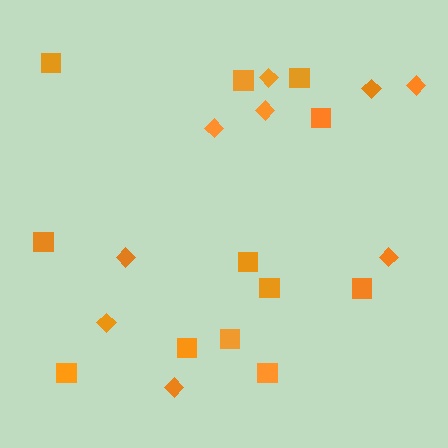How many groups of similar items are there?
There are 2 groups: one group of diamonds (9) and one group of squares (12).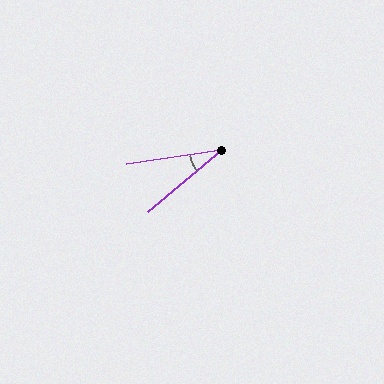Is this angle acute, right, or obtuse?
It is acute.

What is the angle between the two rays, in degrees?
Approximately 31 degrees.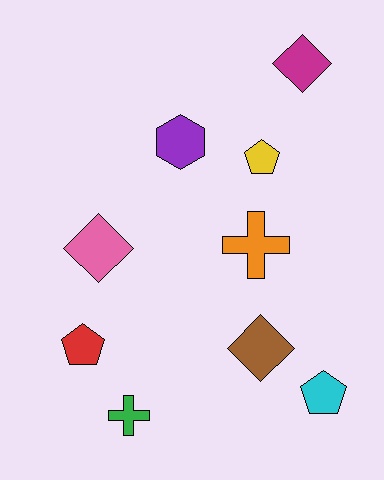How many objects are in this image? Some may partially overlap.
There are 9 objects.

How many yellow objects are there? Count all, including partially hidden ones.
There is 1 yellow object.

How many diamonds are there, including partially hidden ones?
There are 3 diamonds.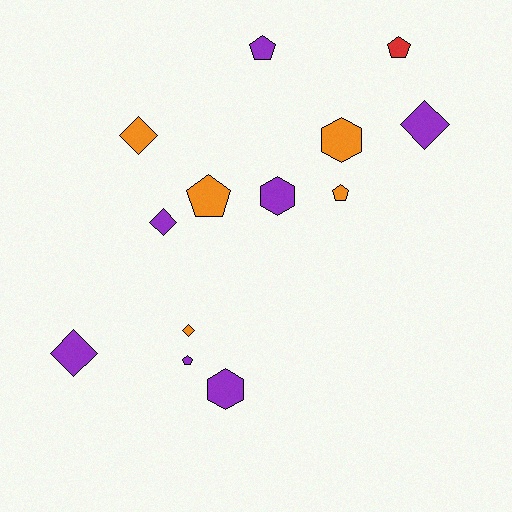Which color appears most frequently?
Purple, with 7 objects.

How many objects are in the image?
There are 13 objects.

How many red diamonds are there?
There are no red diamonds.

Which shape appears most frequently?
Diamond, with 5 objects.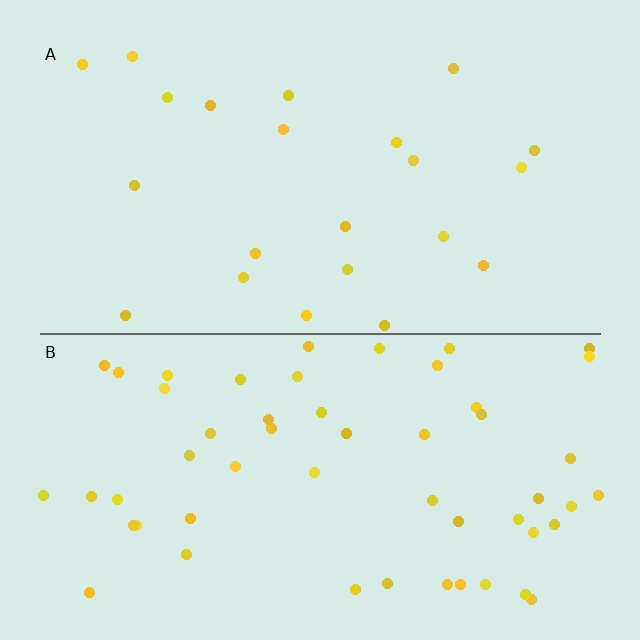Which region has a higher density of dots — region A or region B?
B (the bottom).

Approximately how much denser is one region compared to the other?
Approximately 2.5× — region B over region A.